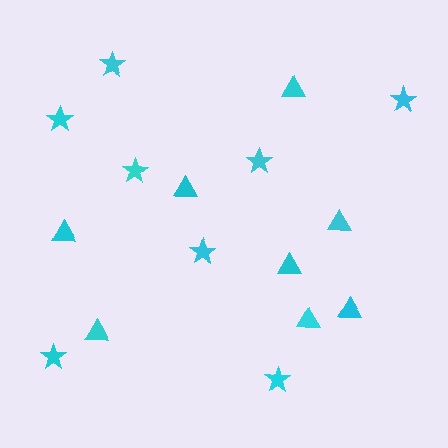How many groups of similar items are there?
There are 2 groups: one group of triangles (8) and one group of stars (8).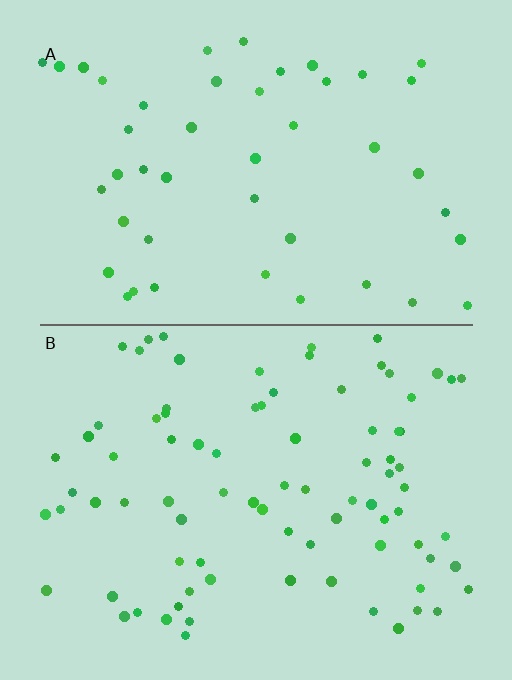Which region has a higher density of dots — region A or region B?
B (the bottom).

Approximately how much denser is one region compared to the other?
Approximately 1.8× — region B over region A.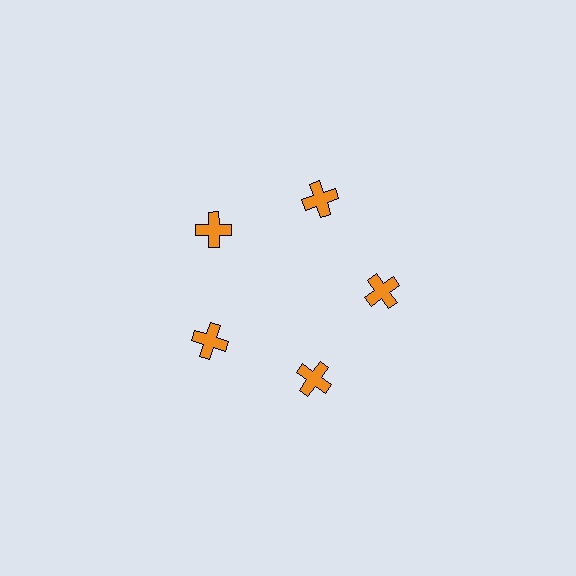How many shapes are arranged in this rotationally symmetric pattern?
There are 5 shapes, arranged in 5 groups of 1.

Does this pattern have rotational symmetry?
Yes, this pattern has 5-fold rotational symmetry. It looks the same after rotating 72 degrees around the center.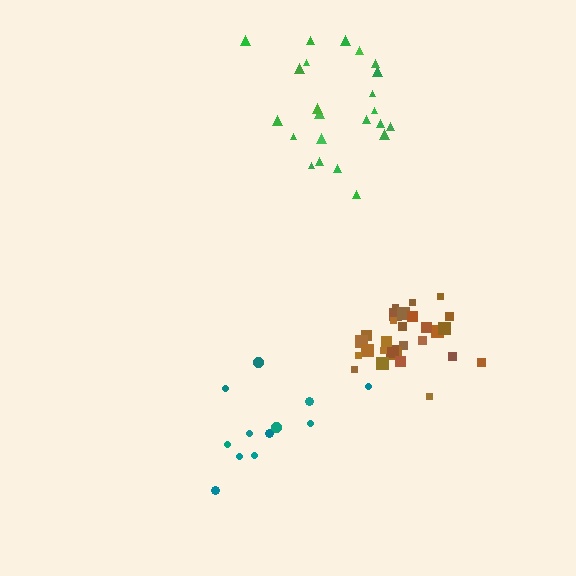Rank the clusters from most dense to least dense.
brown, green, teal.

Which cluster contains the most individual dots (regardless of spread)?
Brown (28).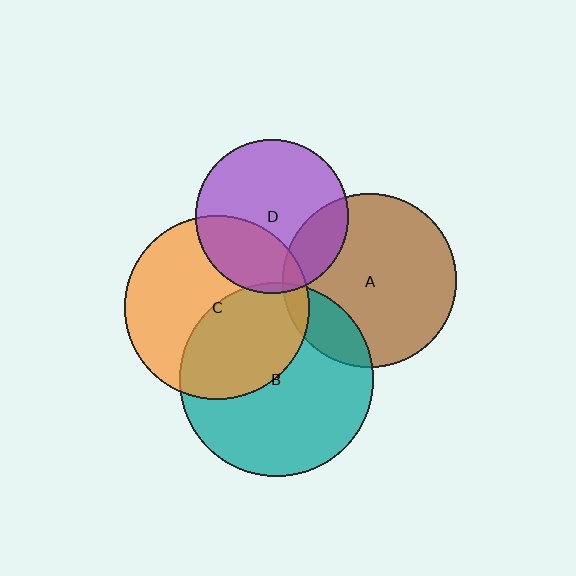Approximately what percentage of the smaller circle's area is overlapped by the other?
Approximately 15%.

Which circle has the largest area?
Circle B (teal).